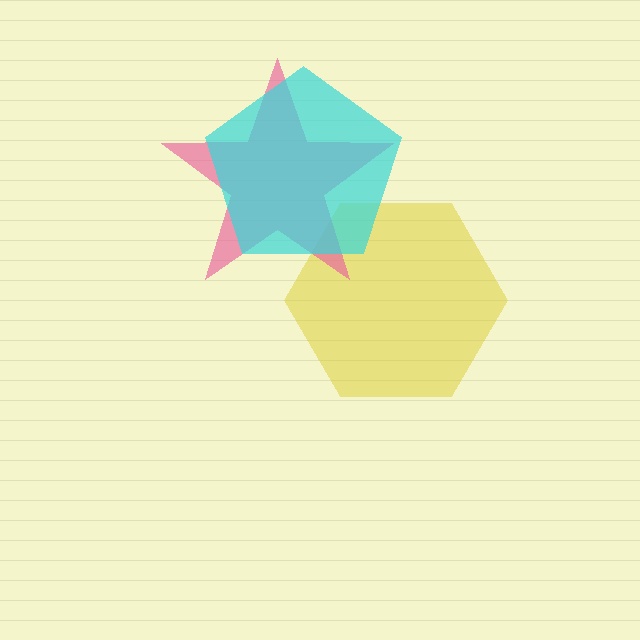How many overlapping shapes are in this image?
There are 3 overlapping shapes in the image.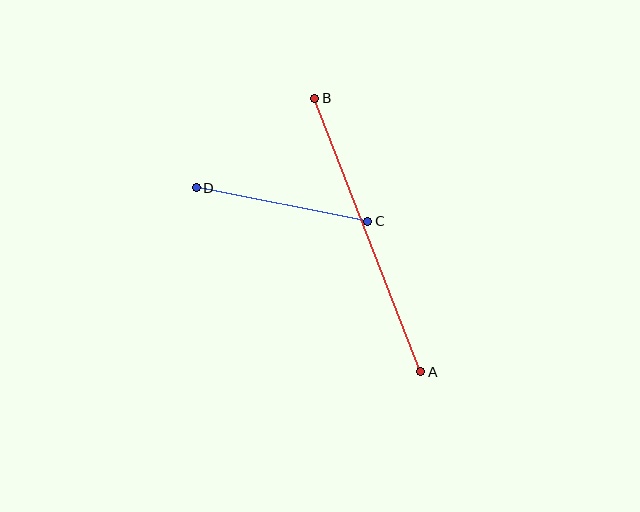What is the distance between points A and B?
The distance is approximately 293 pixels.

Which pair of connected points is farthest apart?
Points A and B are farthest apart.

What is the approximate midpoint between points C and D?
The midpoint is at approximately (282, 204) pixels.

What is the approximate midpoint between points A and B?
The midpoint is at approximately (368, 235) pixels.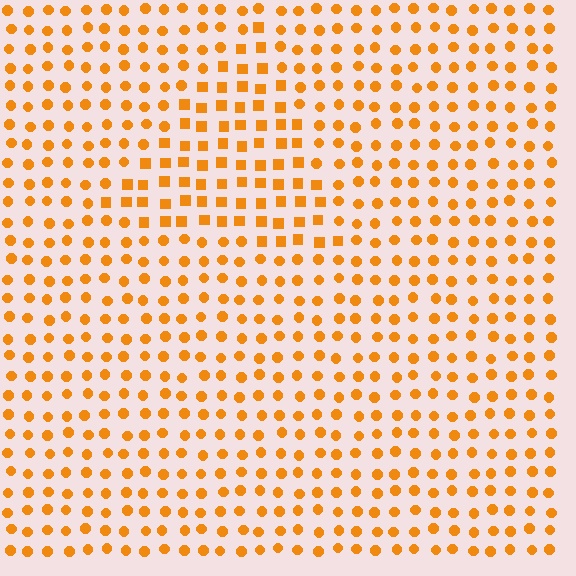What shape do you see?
I see a triangle.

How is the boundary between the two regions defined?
The boundary is defined by a change in element shape: squares inside vs. circles outside. All elements share the same color and spacing.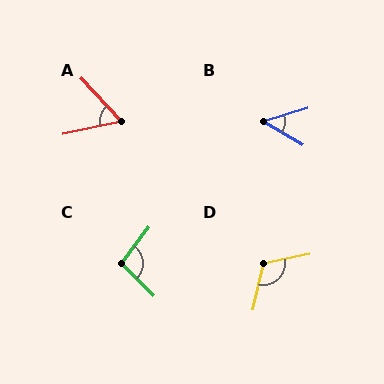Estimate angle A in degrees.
Approximately 59 degrees.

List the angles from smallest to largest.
B (47°), A (59°), C (98°), D (114°).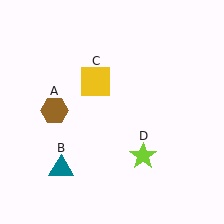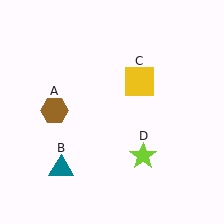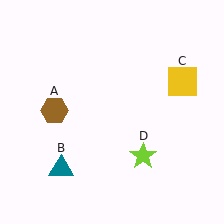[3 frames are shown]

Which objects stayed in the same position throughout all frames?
Brown hexagon (object A) and teal triangle (object B) and lime star (object D) remained stationary.